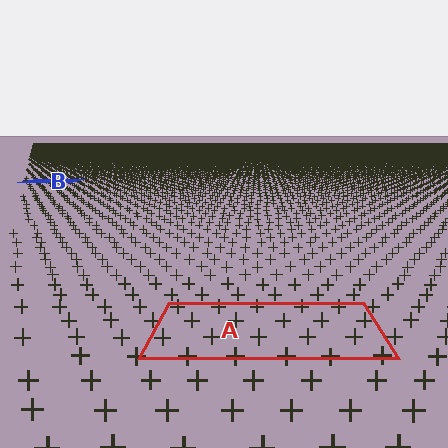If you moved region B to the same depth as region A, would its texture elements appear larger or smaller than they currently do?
They would appear larger. At a closer depth, the same texture elements are projected at a bigger on-screen size.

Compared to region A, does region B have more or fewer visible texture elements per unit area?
Region B has more texture elements per unit area — they are packed more densely because it is farther away.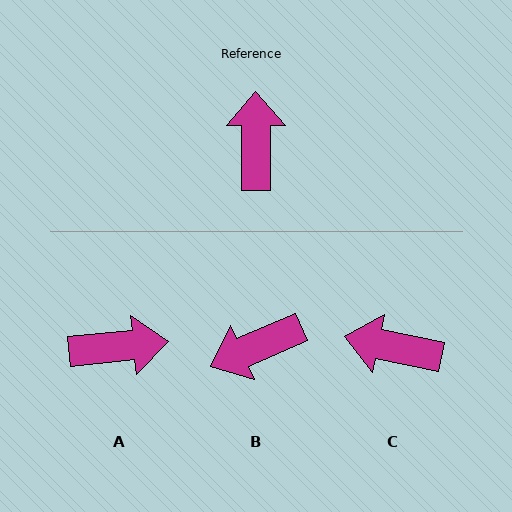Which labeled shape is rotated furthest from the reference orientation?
B, about 113 degrees away.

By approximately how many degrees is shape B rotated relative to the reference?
Approximately 113 degrees counter-clockwise.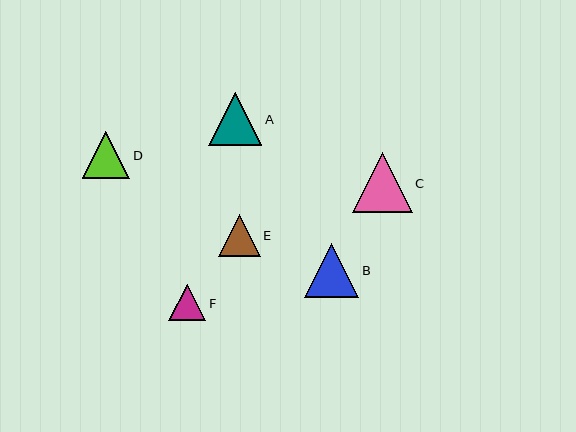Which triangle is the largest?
Triangle C is the largest with a size of approximately 60 pixels.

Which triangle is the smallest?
Triangle F is the smallest with a size of approximately 37 pixels.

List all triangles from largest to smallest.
From largest to smallest: C, B, A, D, E, F.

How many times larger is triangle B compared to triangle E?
Triangle B is approximately 1.3 times the size of triangle E.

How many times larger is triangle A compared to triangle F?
Triangle A is approximately 1.5 times the size of triangle F.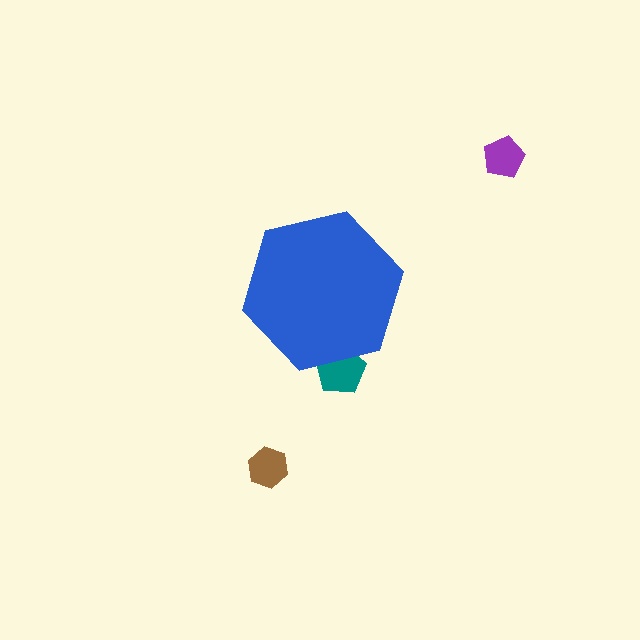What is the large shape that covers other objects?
A blue hexagon.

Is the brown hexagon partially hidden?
No, the brown hexagon is fully visible.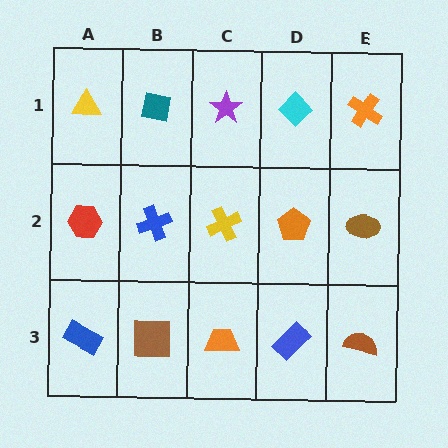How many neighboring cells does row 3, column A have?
2.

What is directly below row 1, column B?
A blue cross.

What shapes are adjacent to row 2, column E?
An orange cross (row 1, column E), a brown semicircle (row 3, column E), an orange pentagon (row 2, column D).